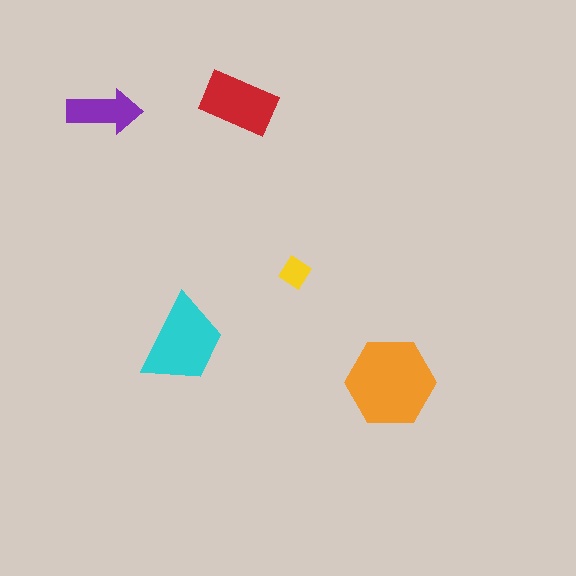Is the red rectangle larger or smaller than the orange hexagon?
Smaller.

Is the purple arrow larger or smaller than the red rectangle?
Smaller.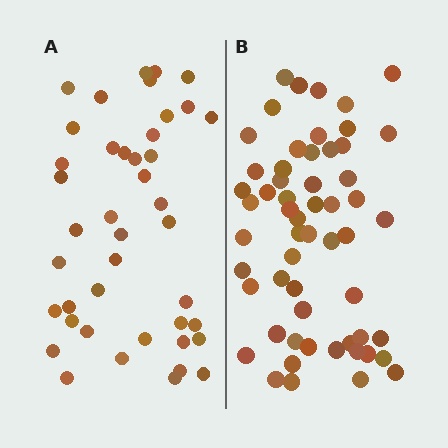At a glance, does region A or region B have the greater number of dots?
Region B (the right region) has more dots.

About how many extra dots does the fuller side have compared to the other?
Region B has approximately 15 more dots than region A.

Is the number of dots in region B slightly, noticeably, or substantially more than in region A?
Region B has noticeably more, but not dramatically so. The ratio is roughly 1.4 to 1.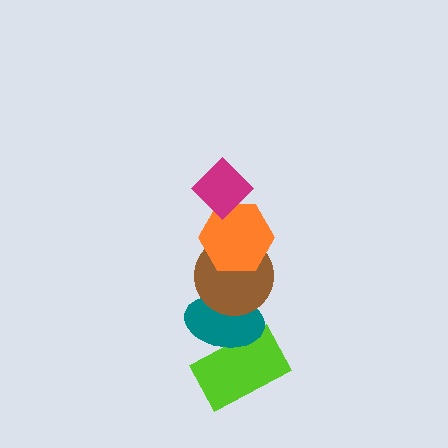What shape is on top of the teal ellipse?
The brown circle is on top of the teal ellipse.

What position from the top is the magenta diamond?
The magenta diamond is 1st from the top.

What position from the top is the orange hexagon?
The orange hexagon is 2nd from the top.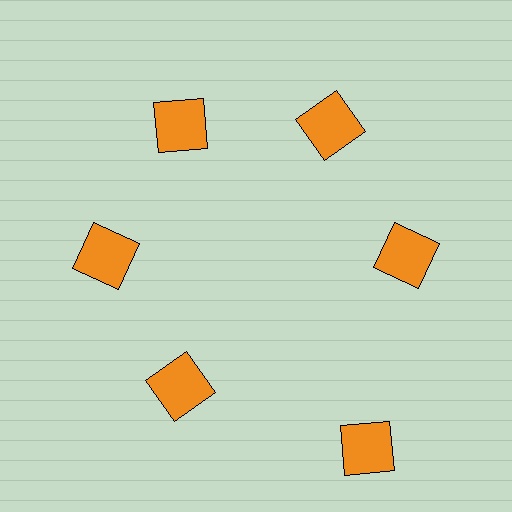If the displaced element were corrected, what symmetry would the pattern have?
It would have 6-fold rotational symmetry — the pattern would map onto itself every 60 degrees.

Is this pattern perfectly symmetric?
No. The 6 orange squares are arranged in a ring, but one element near the 5 o'clock position is pushed outward from the center, breaking the 6-fold rotational symmetry.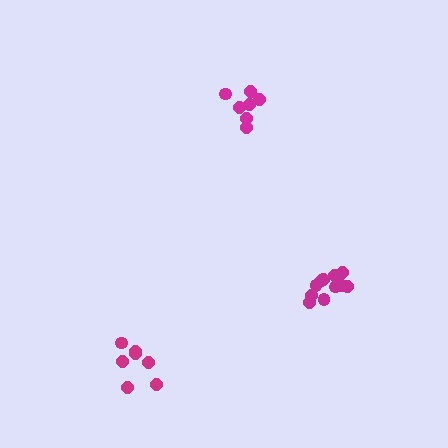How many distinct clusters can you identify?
There are 3 distinct clusters.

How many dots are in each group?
Group 1: 11 dots, Group 2: 7 dots, Group 3: 7 dots (25 total).